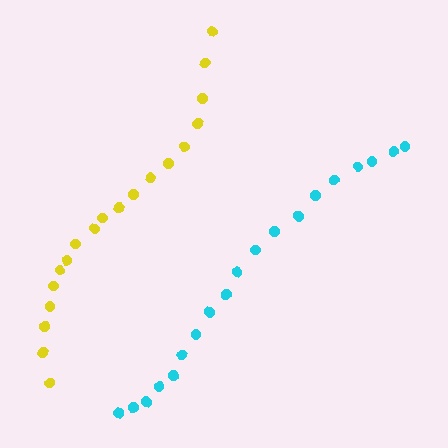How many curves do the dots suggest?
There are 2 distinct paths.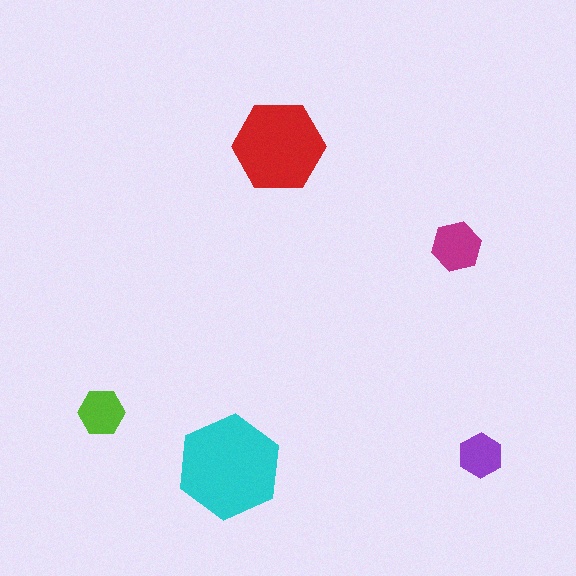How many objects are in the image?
There are 5 objects in the image.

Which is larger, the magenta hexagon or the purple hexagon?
The magenta one.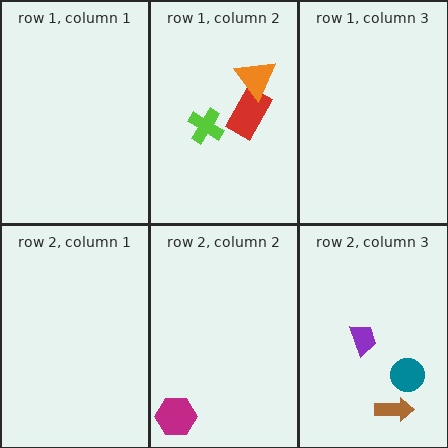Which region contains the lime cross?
The row 1, column 2 region.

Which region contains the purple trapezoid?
The row 2, column 3 region.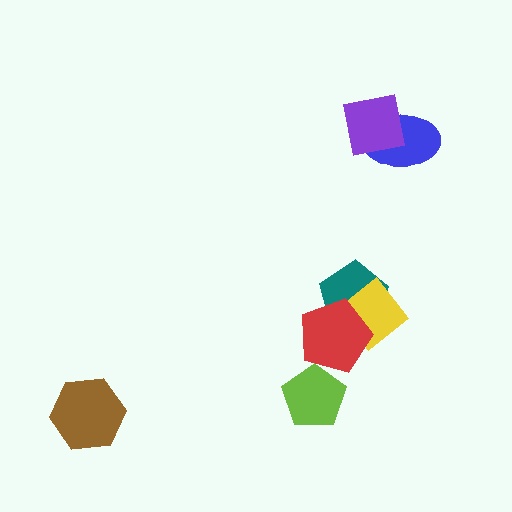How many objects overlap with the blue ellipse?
1 object overlaps with the blue ellipse.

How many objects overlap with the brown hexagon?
0 objects overlap with the brown hexagon.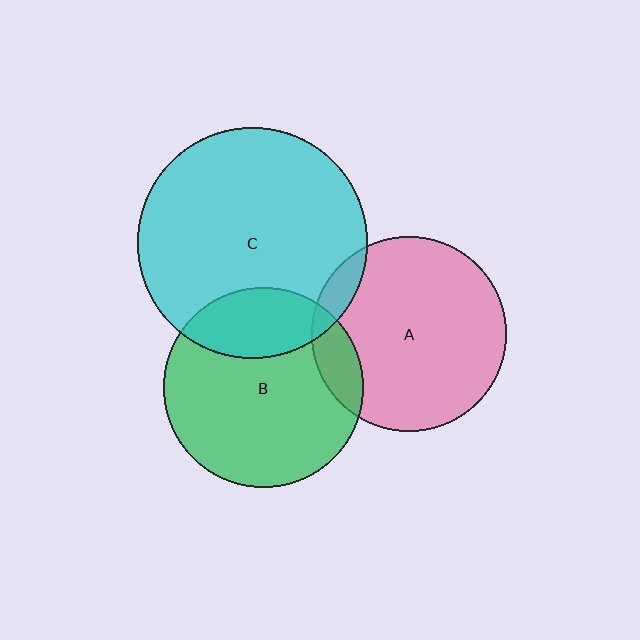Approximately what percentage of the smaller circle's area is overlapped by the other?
Approximately 10%.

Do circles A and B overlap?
Yes.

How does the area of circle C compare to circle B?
Approximately 1.3 times.